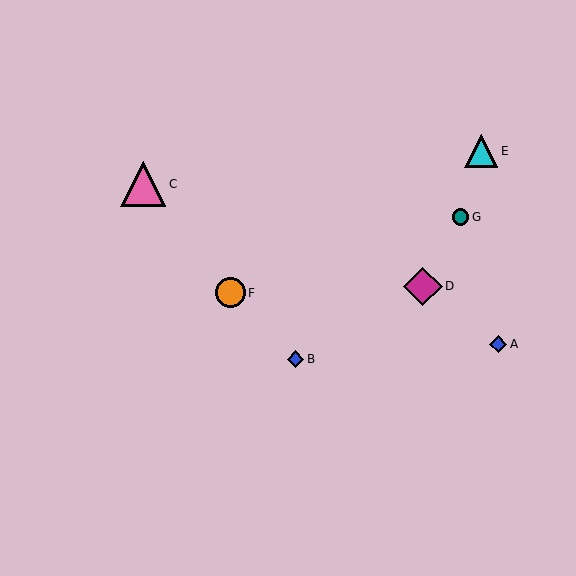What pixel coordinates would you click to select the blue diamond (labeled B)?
Click at (296, 359) to select the blue diamond B.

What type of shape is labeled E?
Shape E is a cyan triangle.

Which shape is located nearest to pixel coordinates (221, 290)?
The orange circle (labeled F) at (230, 293) is nearest to that location.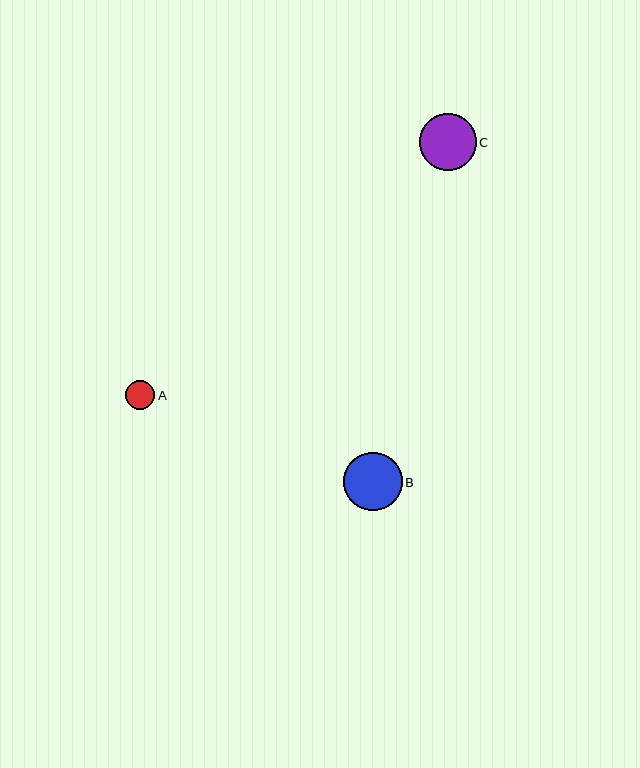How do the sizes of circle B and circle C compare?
Circle B and circle C are approximately the same size.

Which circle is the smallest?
Circle A is the smallest with a size of approximately 29 pixels.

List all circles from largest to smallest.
From largest to smallest: B, C, A.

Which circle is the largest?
Circle B is the largest with a size of approximately 59 pixels.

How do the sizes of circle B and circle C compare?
Circle B and circle C are approximately the same size.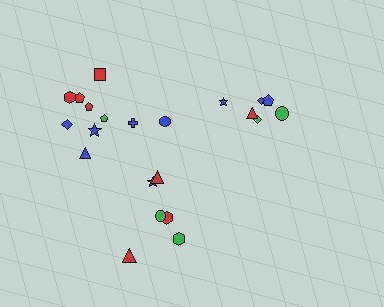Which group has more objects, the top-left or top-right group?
The top-left group.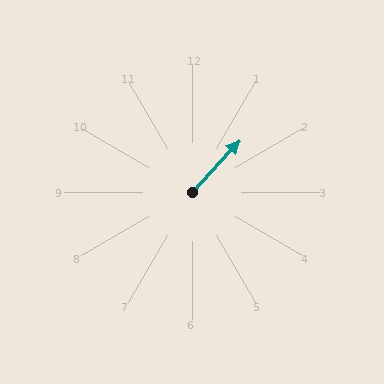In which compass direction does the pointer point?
Northeast.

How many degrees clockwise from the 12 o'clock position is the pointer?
Approximately 43 degrees.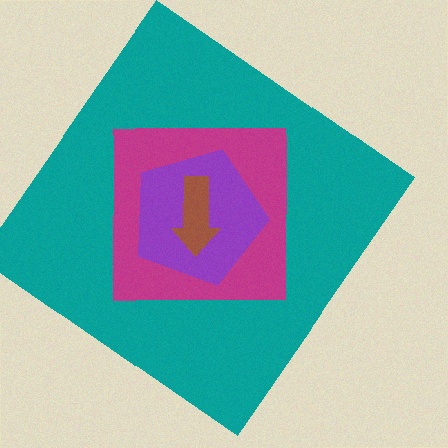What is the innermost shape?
The brown arrow.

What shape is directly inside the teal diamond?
The magenta square.